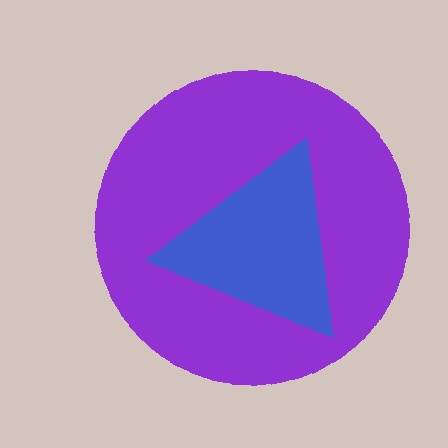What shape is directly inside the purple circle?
The blue triangle.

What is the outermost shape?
The purple circle.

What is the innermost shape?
The blue triangle.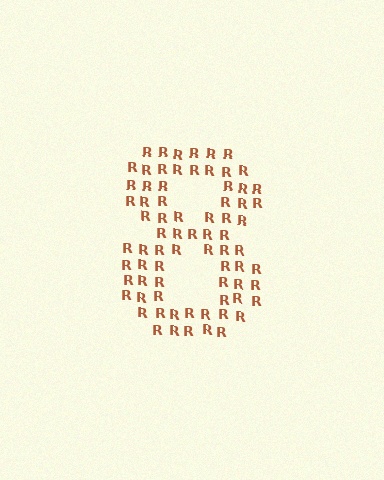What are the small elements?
The small elements are letter R's.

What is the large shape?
The large shape is the digit 8.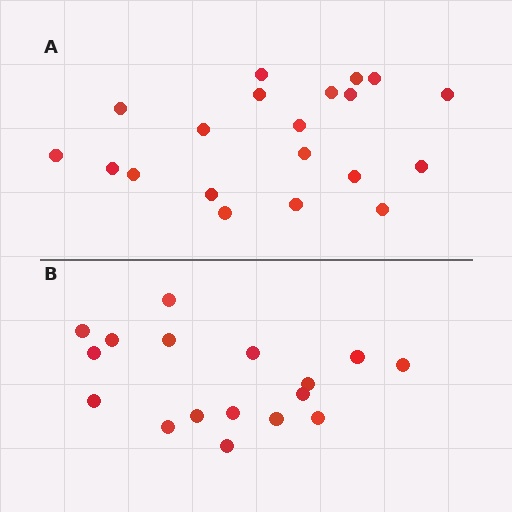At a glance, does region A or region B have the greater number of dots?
Region A (the top region) has more dots.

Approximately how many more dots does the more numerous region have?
Region A has just a few more — roughly 2 or 3 more dots than region B.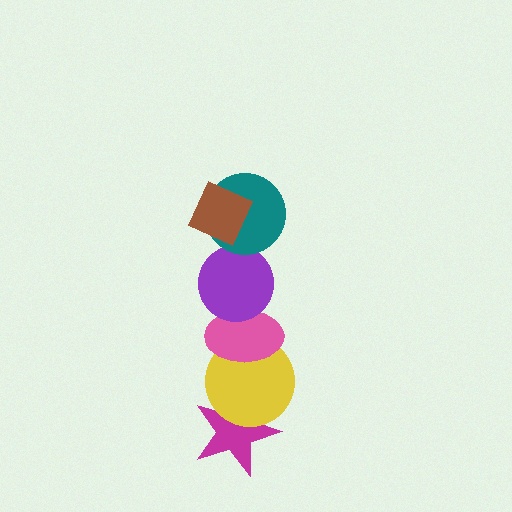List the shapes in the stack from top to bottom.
From top to bottom: the brown diamond, the teal circle, the purple circle, the pink ellipse, the yellow circle, the magenta star.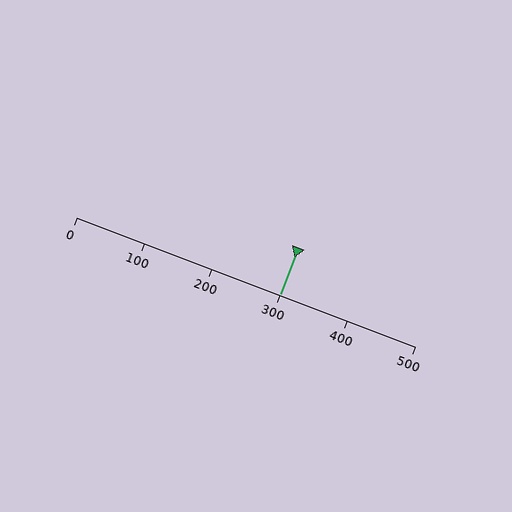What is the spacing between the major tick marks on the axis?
The major ticks are spaced 100 apart.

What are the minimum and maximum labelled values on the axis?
The axis runs from 0 to 500.